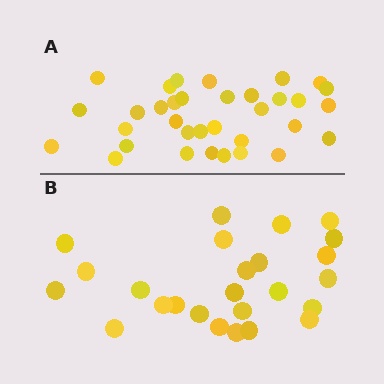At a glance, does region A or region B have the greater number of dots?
Region A (the top region) has more dots.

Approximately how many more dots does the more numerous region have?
Region A has roughly 8 or so more dots than region B.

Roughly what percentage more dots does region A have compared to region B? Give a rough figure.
About 35% more.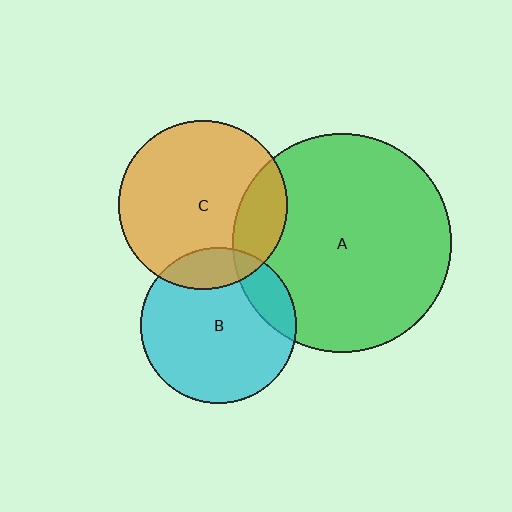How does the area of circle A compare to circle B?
Approximately 2.0 times.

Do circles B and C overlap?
Yes.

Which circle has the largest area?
Circle A (green).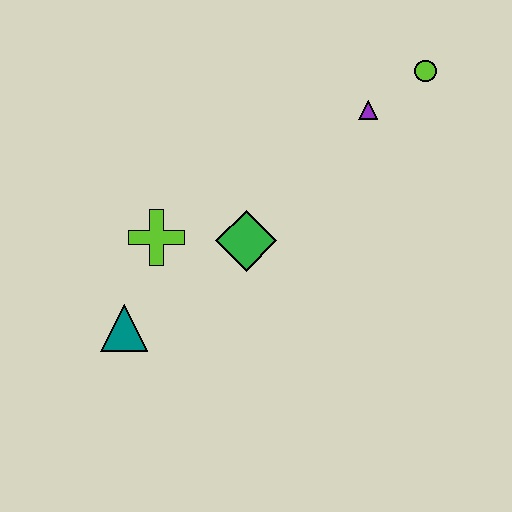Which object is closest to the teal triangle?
The lime cross is closest to the teal triangle.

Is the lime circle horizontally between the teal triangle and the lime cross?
No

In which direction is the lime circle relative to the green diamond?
The lime circle is to the right of the green diamond.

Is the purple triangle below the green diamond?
No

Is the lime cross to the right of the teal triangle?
Yes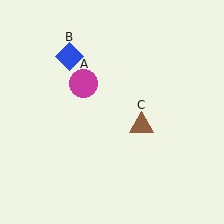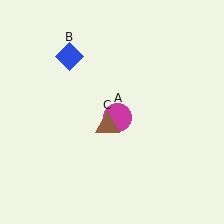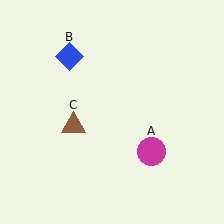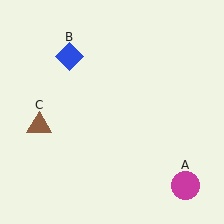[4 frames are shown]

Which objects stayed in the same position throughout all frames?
Blue diamond (object B) remained stationary.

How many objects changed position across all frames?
2 objects changed position: magenta circle (object A), brown triangle (object C).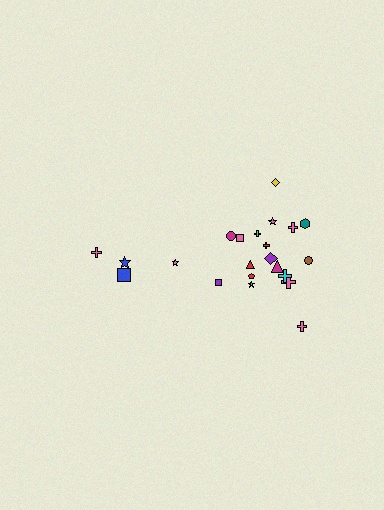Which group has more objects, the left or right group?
The right group.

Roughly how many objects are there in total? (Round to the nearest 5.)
Roughly 20 objects in total.